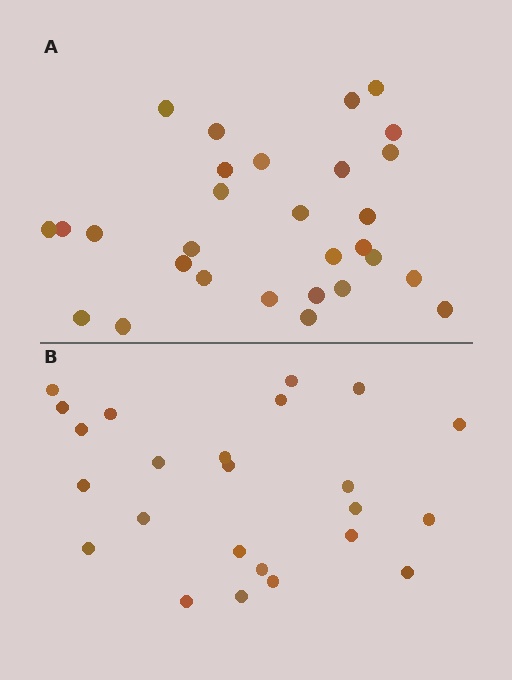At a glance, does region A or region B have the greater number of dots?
Region A (the top region) has more dots.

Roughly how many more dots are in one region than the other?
Region A has about 5 more dots than region B.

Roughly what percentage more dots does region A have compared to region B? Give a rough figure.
About 20% more.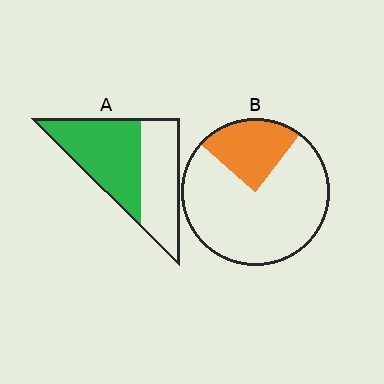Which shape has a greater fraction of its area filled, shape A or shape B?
Shape A.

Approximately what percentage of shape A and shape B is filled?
A is approximately 55% and B is approximately 25%.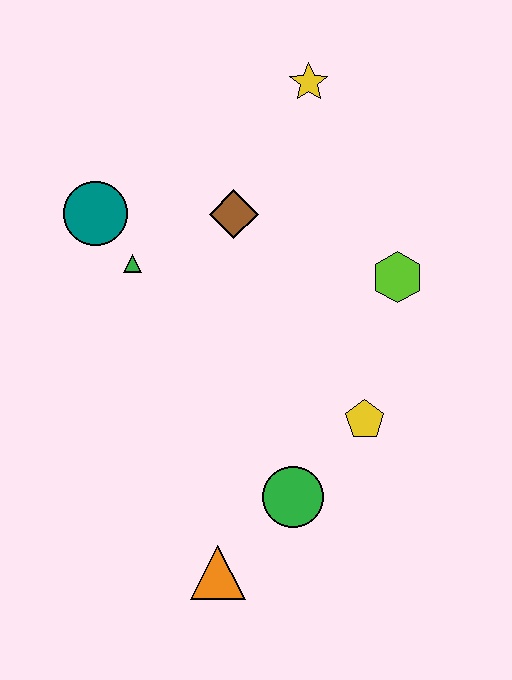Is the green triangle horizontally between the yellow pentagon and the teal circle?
Yes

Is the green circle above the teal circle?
No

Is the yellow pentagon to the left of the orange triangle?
No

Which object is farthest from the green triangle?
The orange triangle is farthest from the green triangle.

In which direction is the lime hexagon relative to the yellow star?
The lime hexagon is below the yellow star.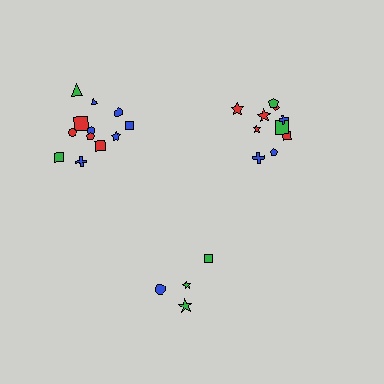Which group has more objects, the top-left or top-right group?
The top-left group.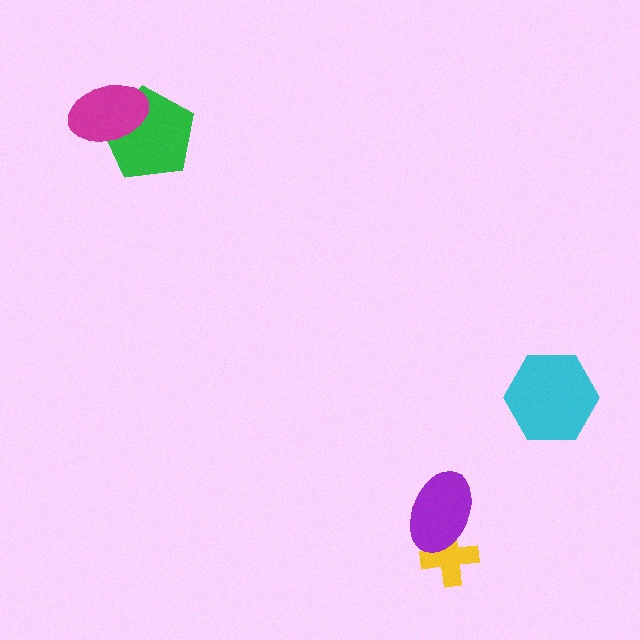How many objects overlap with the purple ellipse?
1 object overlaps with the purple ellipse.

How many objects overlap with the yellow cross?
1 object overlaps with the yellow cross.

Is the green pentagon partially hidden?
Yes, it is partially covered by another shape.